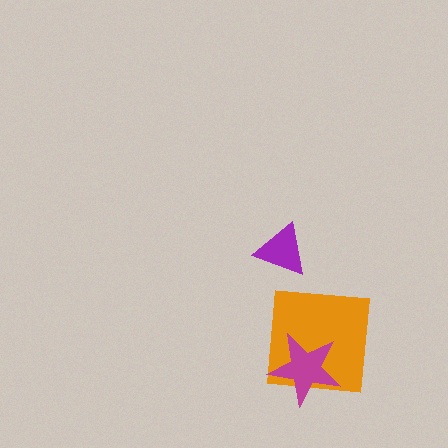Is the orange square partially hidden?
Yes, it is partially covered by another shape.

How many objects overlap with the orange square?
1 object overlaps with the orange square.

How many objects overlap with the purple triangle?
0 objects overlap with the purple triangle.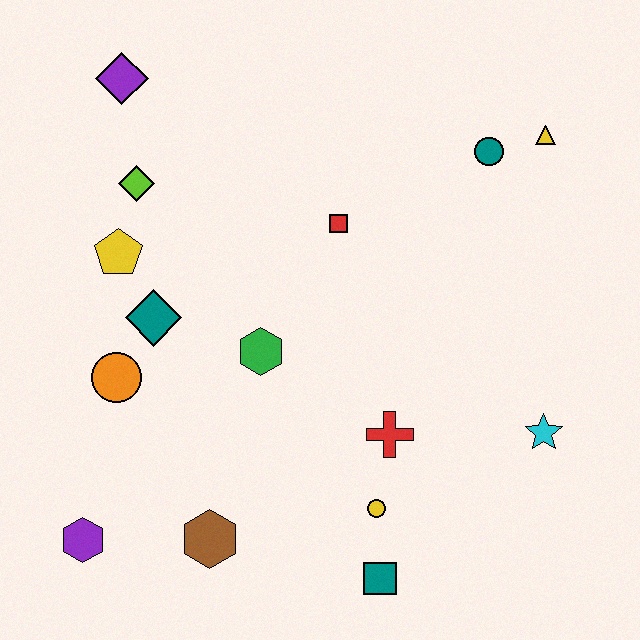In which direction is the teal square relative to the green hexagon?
The teal square is below the green hexagon.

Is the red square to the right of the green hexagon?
Yes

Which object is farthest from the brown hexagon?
The yellow triangle is farthest from the brown hexagon.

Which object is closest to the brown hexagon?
The purple hexagon is closest to the brown hexagon.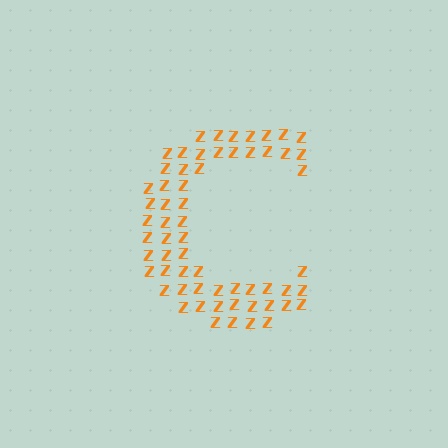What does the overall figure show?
The overall figure shows the letter C.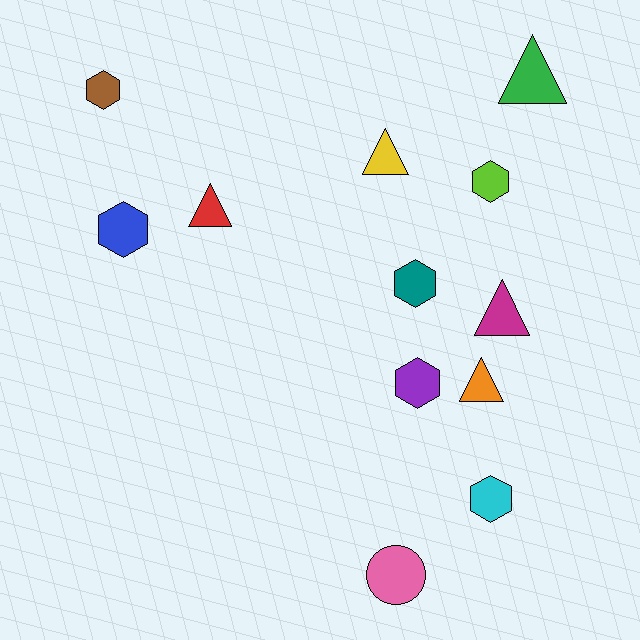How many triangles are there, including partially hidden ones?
There are 5 triangles.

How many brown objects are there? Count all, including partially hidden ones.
There is 1 brown object.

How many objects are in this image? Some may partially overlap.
There are 12 objects.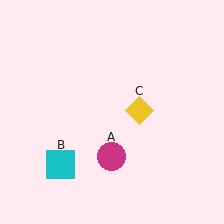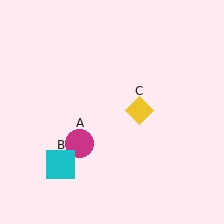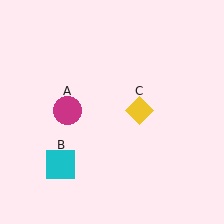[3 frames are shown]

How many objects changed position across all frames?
1 object changed position: magenta circle (object A).